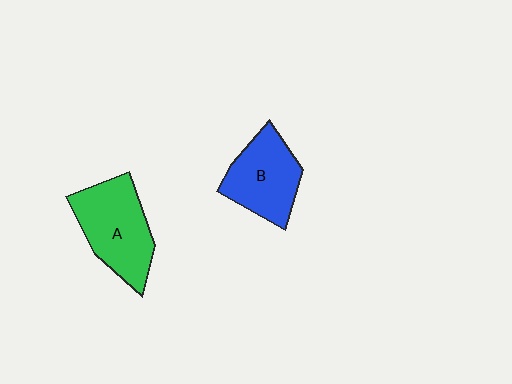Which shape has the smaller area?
Shape B (blue).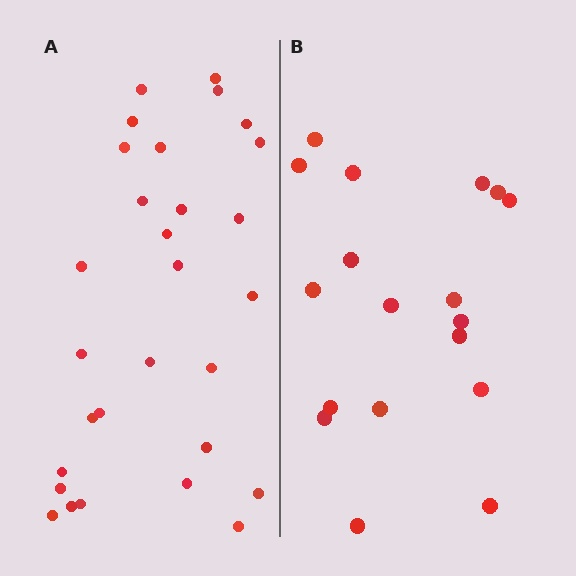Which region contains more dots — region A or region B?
Region A (the left region) has more dots.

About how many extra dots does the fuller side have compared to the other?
Region A has roughly 12 or so more dots than region B.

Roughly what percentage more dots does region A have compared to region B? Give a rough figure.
About 60% more.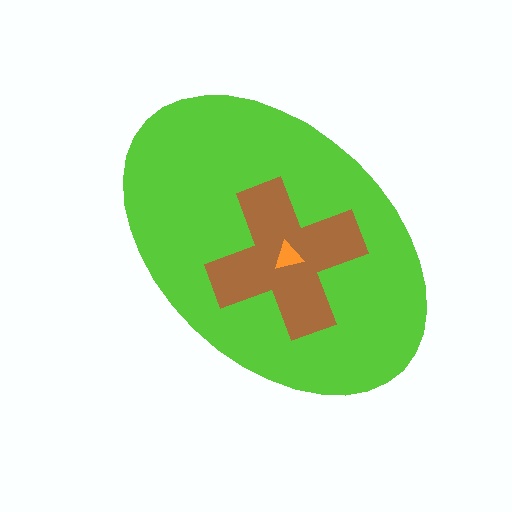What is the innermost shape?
The orange triangle.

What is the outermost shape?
The lime ellipse.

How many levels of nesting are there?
3.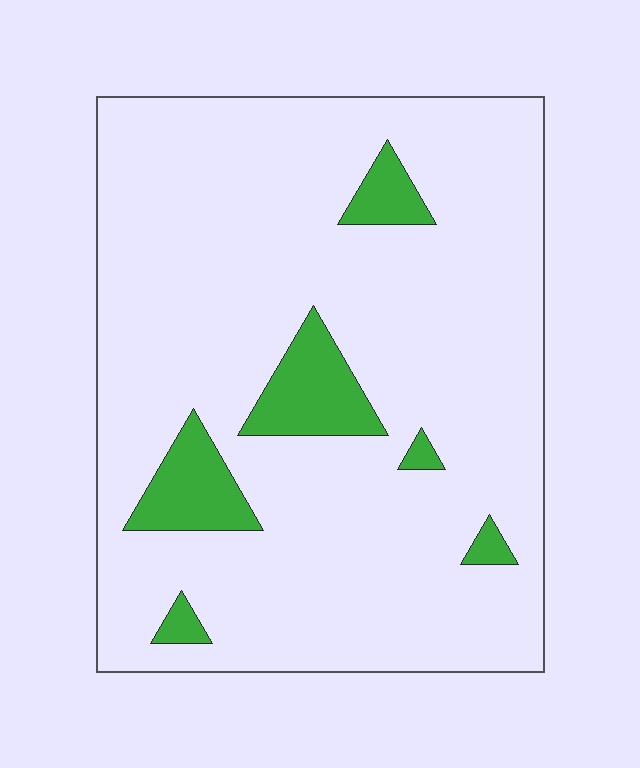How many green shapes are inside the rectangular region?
6.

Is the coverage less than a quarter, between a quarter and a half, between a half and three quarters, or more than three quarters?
Less than a quarter.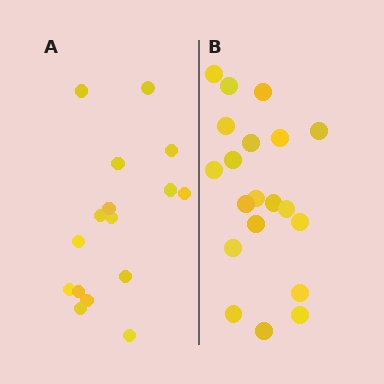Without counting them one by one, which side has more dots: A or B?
Region B (the right region) has more dots.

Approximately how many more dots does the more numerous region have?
Region B has about 4 more dots than region A.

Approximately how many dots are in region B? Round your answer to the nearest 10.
About 20 dots.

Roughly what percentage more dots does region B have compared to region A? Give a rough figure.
About 25% more.